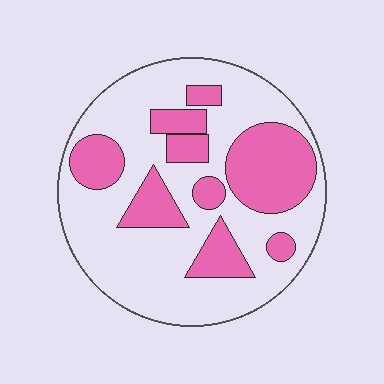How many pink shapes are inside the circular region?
9.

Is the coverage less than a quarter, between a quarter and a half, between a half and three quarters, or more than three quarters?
Between a quarter and a half.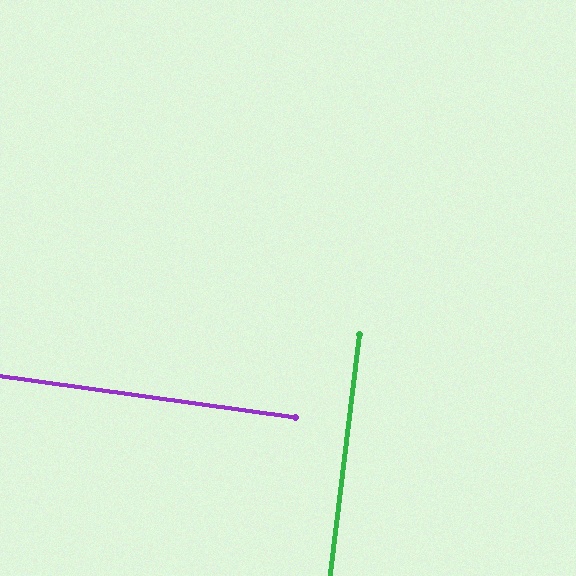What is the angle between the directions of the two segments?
Approximately 89 degrees.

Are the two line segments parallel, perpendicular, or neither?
Perpendicular — they meet at approximately 89°.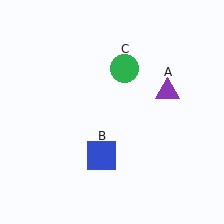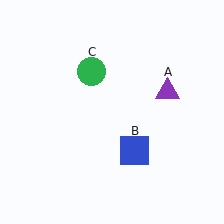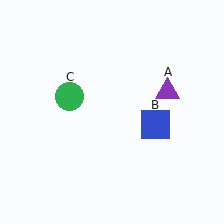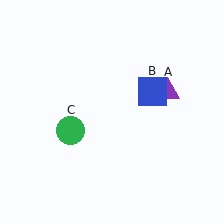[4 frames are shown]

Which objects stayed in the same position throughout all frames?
Purple triangle (object A) remained stationary.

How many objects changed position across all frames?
2 objects changed position: blue square (object B), green circle (object C).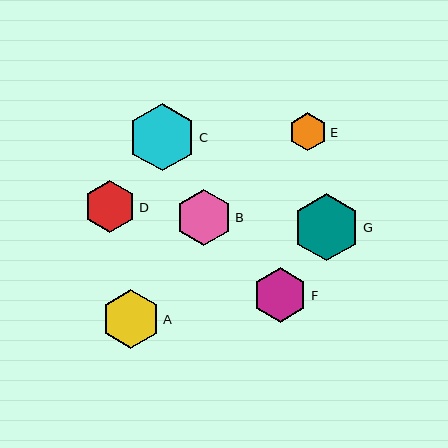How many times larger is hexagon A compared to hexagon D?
Hexagon A is approximately 1.1 times the size of hexagon D.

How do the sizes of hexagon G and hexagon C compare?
Hexagon G and hexagon C are approximately the same size.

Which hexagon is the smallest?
Hexagon E is the smallest with a size of approximately 38 pixels.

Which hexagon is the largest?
Hexagon G is the largest with a size of approximately 68 pixels.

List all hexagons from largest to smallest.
From largest to smallest: G, C, A, B, F, D, E.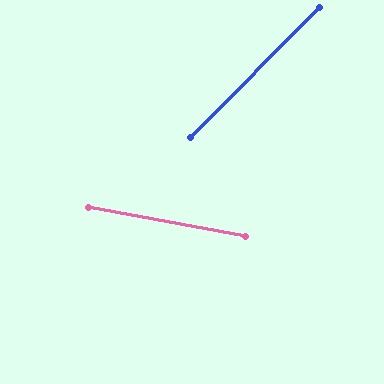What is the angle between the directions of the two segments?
Approximately 56 degrees.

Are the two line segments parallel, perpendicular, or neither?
Neither parallel nor perpendicular — they differ by about 56°.